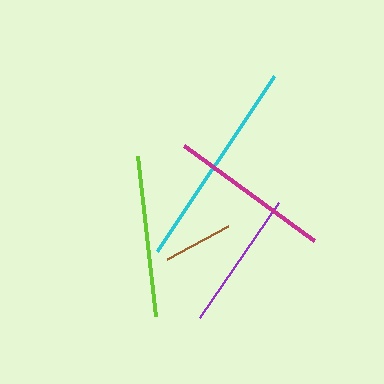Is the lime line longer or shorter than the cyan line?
The cyan line is longer than the lime line.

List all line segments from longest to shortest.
From longest to shortest: cyan, lime, magenta, purple, brown.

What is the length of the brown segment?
The brown segment is approximately 69 pixels long.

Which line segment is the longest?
The cyan line is the longest at approximately 211 pixels.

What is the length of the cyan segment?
The cyan segment is approximately 211 pixels long.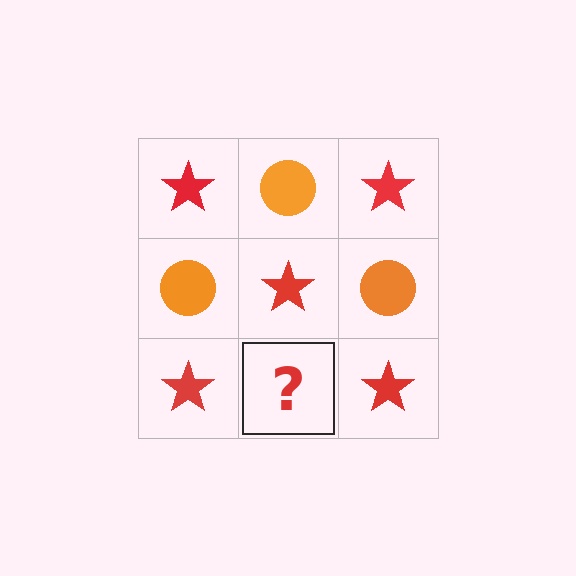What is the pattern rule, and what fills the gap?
The rule is that it alternates red star and orange circle in a checkerboard pattern. The gap should be filled with an orange circle.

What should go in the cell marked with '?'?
The missing cell should contain an orange circle.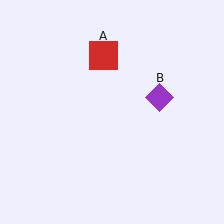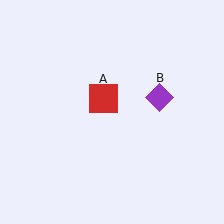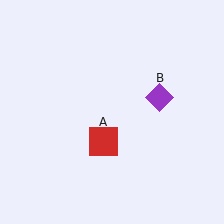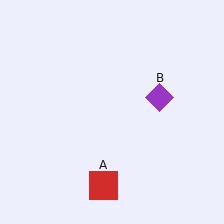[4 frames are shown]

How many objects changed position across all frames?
1 object changed position: red square (object A).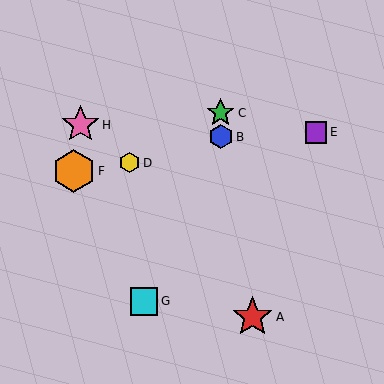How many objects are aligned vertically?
2 objects (B, C) are aligned vertically.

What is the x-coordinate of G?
Object G is at x≈144.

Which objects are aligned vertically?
Objects B, C are aligned vertically.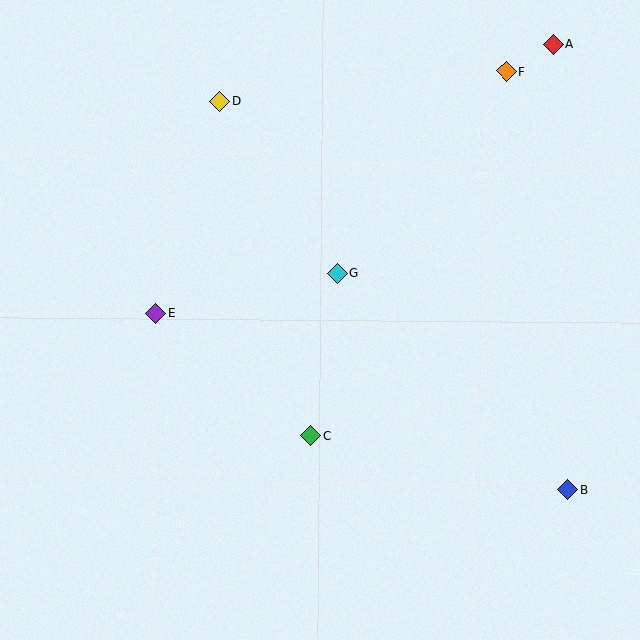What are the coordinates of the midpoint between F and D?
The midpoint between F and D is at (363, 86).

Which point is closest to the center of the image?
Point G at (337, 273) is closest to the center.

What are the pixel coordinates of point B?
Point B is at (567, 490).